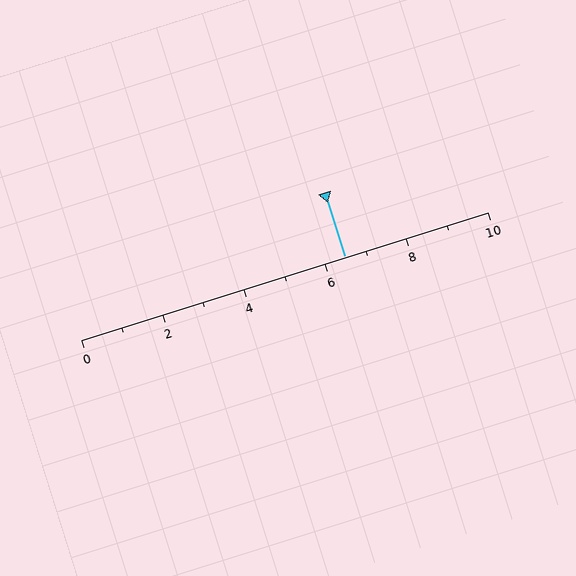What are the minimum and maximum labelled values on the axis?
The axis runs from 0 to 10.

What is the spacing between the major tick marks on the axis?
The major ticks are spaced 2 apart.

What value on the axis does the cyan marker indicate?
The marker indicates approximately 6.5.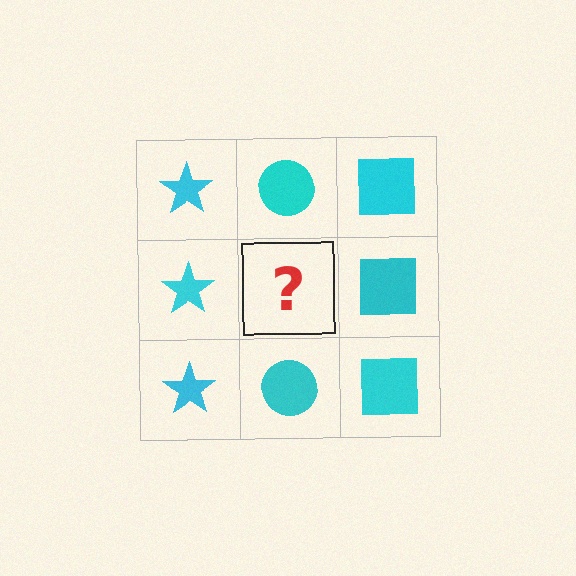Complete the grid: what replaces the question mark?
The question mark should be replaced with a cyan circle.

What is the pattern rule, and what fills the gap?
The rule is that each column has a consistent shape. The gap should be filled with a cyan circle.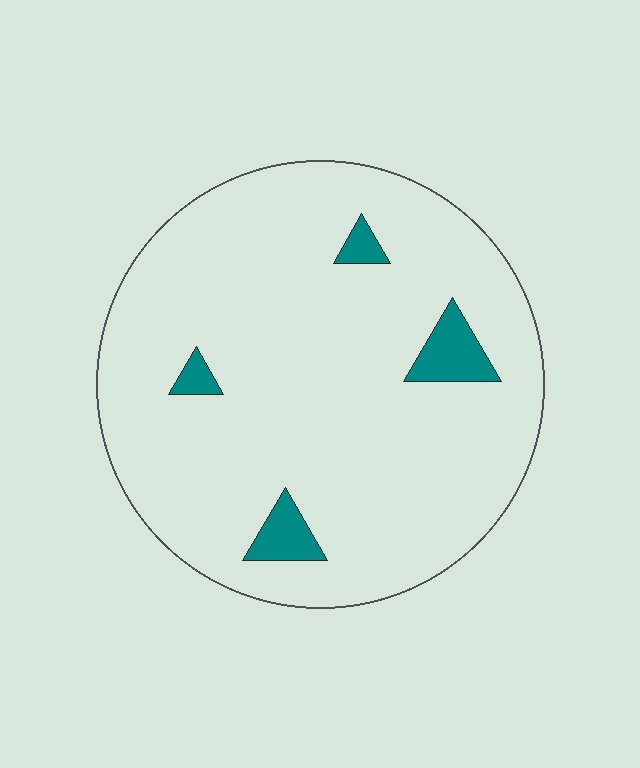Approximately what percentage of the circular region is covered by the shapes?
Approximately 5%.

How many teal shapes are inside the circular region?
4.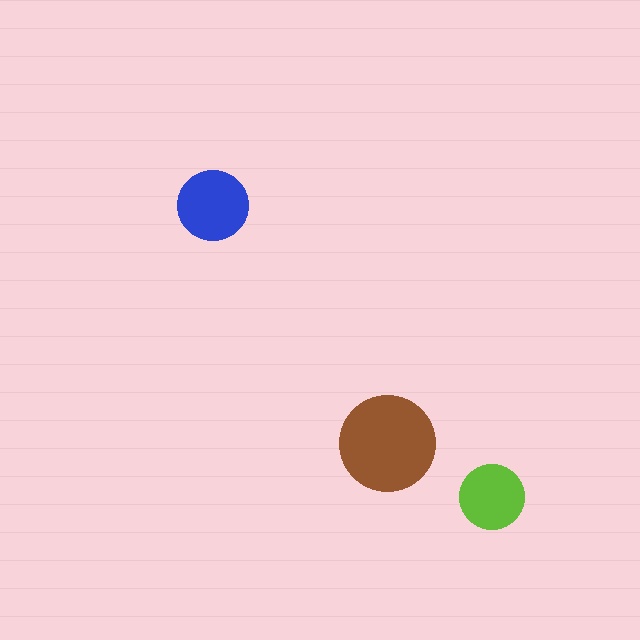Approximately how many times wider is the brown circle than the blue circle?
About 1.5 times wider.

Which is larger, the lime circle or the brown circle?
The brown one.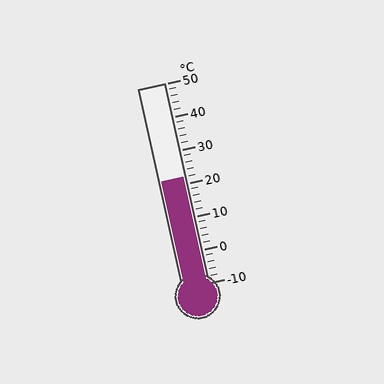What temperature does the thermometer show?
The thermometer shows approximately 22°C.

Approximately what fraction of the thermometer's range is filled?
The thermometer is filled to approximately 55% of its range.